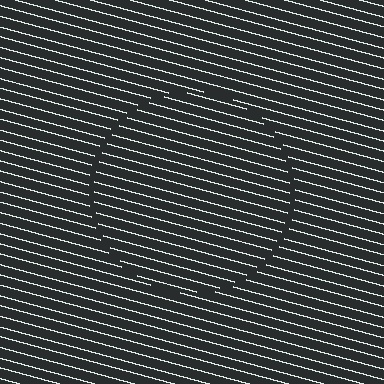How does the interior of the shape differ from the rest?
The interior of the shape contains the same grating, shifted by half a period — the contour is defined by the phase discontinuity where line-ends from the inner and outer gratings abut.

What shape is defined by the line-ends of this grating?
An illusory circle. The interior of the shape contains the same grating, shifted by half a period — the contour is defined by the phase discontinuity where line-ends from the inner and outer gratings abut.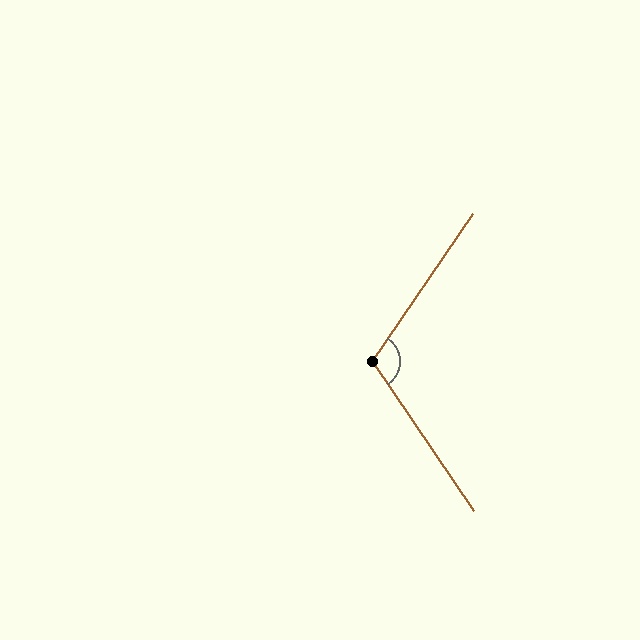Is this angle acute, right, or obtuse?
It is obtuse.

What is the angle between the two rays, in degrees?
Approximately 112 degrees.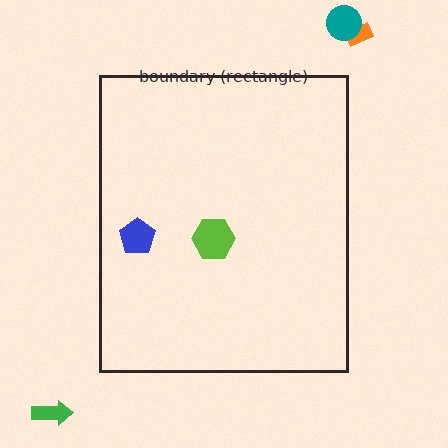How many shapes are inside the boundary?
2 inside, 3 outside.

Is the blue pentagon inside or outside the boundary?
Inside.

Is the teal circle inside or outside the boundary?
Outside.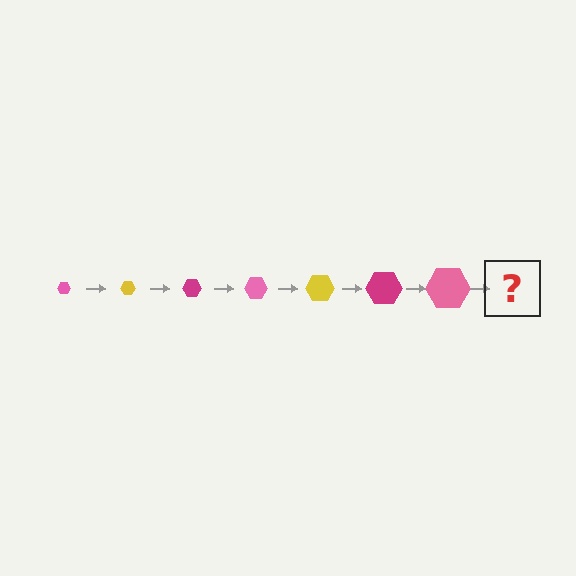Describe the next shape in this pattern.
It should be a yellow hexagon, larger than the previous one.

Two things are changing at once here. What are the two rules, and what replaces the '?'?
The two rules are that the hexagon grows larger each step and the color cycles through pink, yellow, and magenta. The '?' should be a yellow hexagon, larger than the previous one.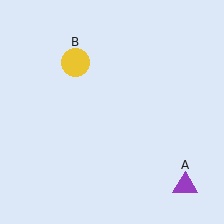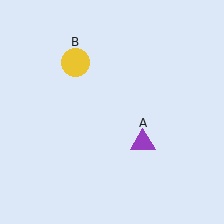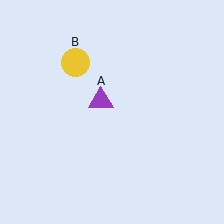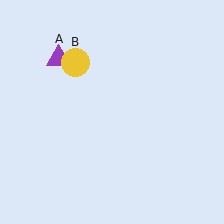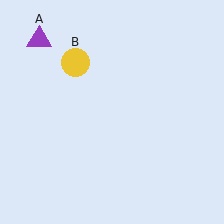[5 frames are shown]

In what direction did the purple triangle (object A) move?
The purple triangle (object A) moved up and to the left.